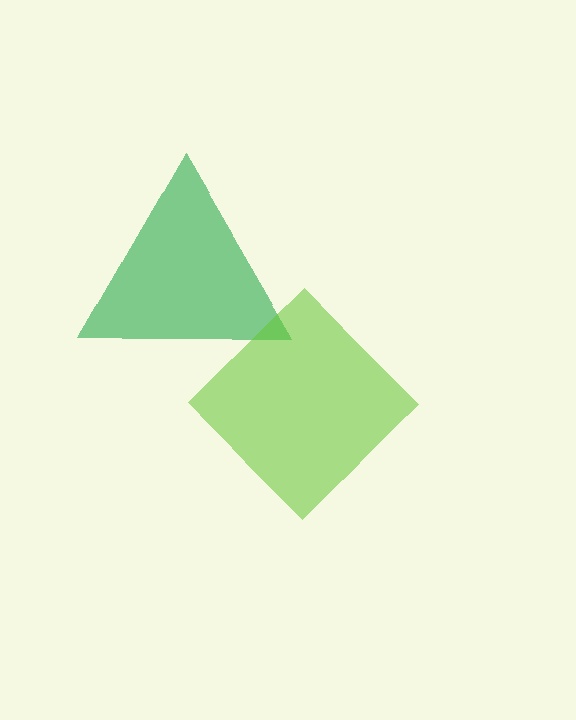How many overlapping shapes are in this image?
There are 2 overlapping shapes in the image.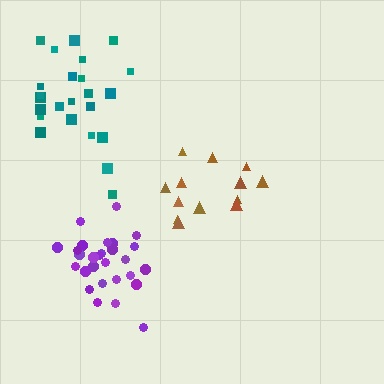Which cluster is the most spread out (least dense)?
Teal.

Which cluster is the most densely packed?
Purple.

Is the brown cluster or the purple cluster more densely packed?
Purple.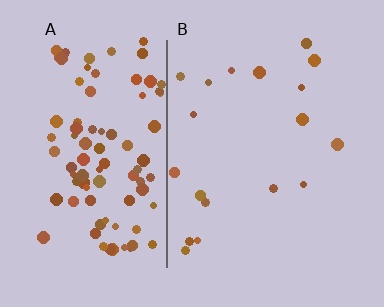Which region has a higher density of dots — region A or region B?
A (the left).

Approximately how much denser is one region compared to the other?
Approximately 5.1× — region A over region B.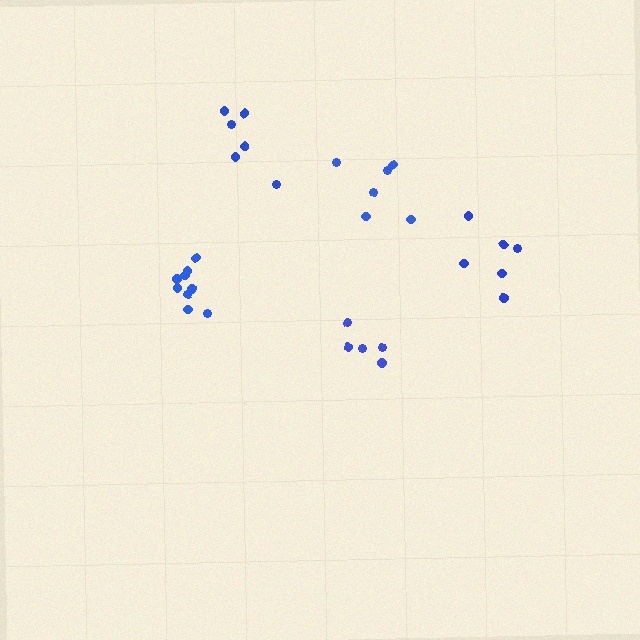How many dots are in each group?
Group 1: 5 dots, Group 2: 6 dots, Group 3: 9 dots, Group 4: 6 dots, Group 5: 6 dots (32 total).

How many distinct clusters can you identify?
There are 5 distinct clusters.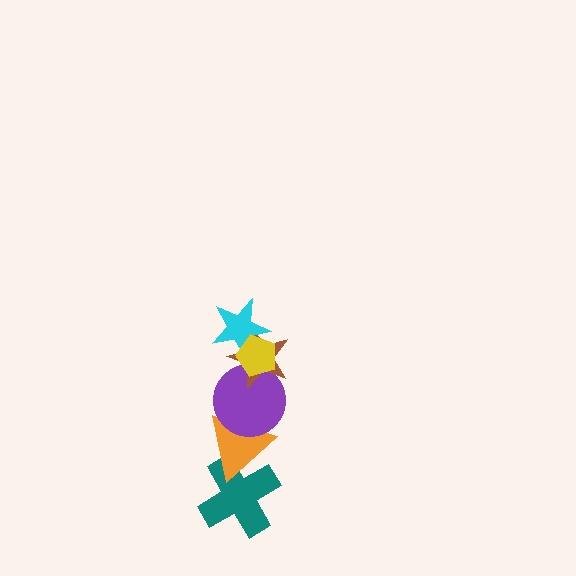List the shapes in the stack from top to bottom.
From top to bottom: the yellow pentagon, the cyan star, the brown star, the purple circle, the orange triangle, the teal cross.